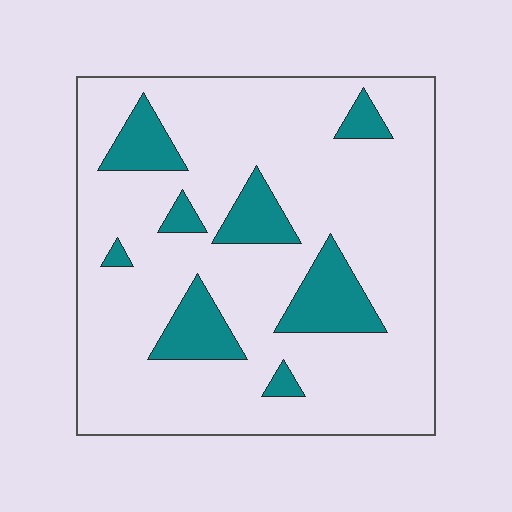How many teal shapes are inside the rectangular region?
8.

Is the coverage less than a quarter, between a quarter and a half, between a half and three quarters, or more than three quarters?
Less than a quarter.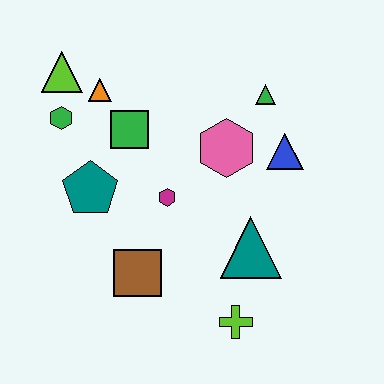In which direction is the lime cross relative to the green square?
The lime cross is below the green square.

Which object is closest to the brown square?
The magenta hexagon is closest to the brown square.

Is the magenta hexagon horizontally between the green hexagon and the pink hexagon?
Yes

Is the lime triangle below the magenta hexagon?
No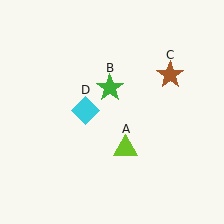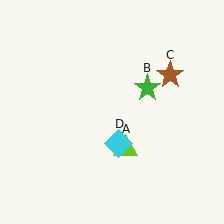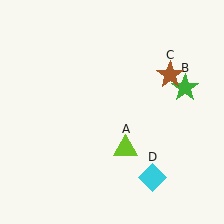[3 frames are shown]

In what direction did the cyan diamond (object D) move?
The cyan diamond (object D) moved down and to the right.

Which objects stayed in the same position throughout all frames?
Lime triangle (object A) and brown star (object C) remained stationary.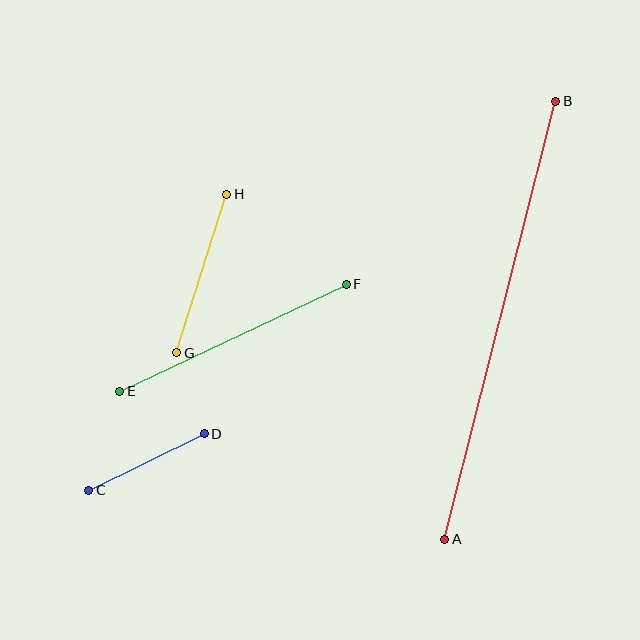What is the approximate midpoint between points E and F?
The midpoint is at approximately (233, 338) pixels.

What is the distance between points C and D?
The distance is approximately 129 pixels.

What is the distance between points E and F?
The distance is approximately 250 pixels.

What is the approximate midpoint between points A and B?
The midpoint is at approximately (500, 320) pixels.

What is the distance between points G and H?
The distance is approximately 166 pixels.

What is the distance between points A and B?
The distance is approximately 452 pixels.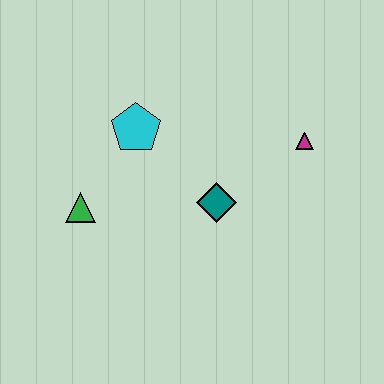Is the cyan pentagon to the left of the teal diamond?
Yes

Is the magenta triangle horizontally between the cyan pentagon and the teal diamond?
No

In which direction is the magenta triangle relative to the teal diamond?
The magenta triangle is to the right of the teal diamond.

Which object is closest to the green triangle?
The cyan pentagon is closest to the green triangle.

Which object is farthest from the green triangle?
The magenta triangle is farthest from the green triangle.